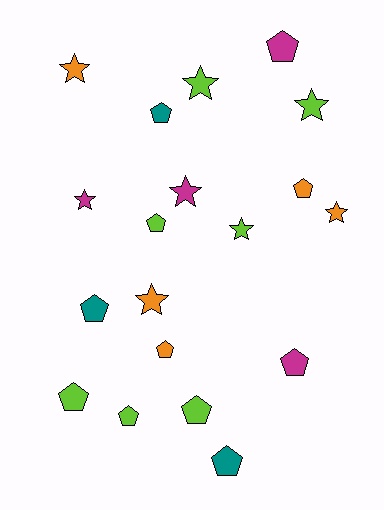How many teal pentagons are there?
There are 3 teal pentagons.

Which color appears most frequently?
Lime, with 7 objects.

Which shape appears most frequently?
Pentagon, with 11 objects.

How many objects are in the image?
There are 19 objects.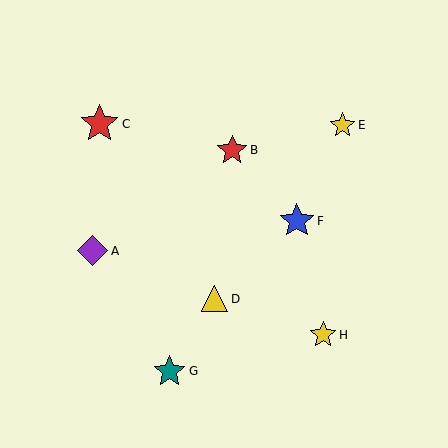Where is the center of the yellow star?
The center of the yellow star is at (343, 125).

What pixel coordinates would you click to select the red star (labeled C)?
Click at (100, 124) to select the red star C.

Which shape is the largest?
The red star (labeled C) is the largest.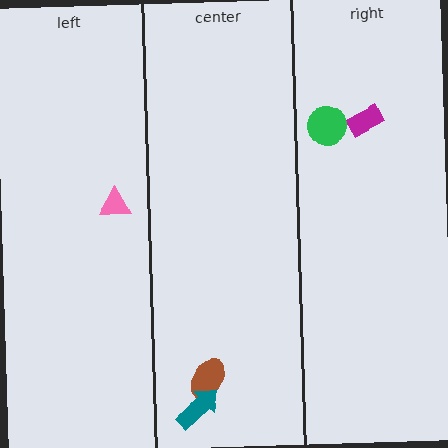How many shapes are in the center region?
2.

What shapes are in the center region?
The brown ellipse, the teal arrow.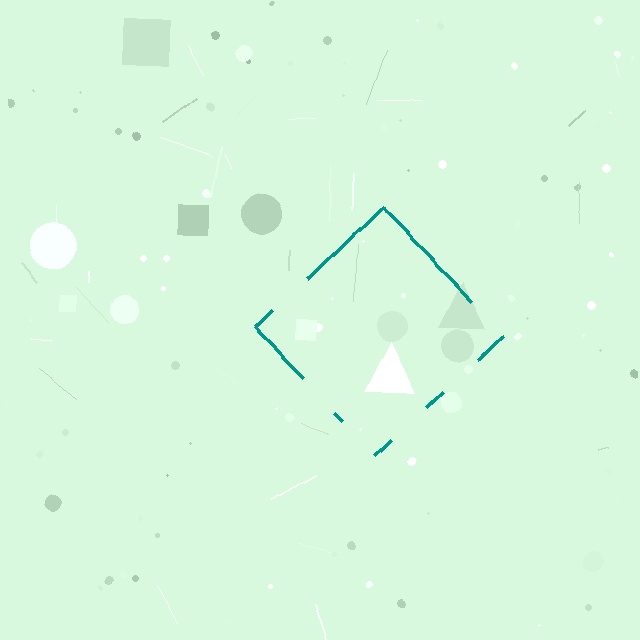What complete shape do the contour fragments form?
The contour fragments form a diamond.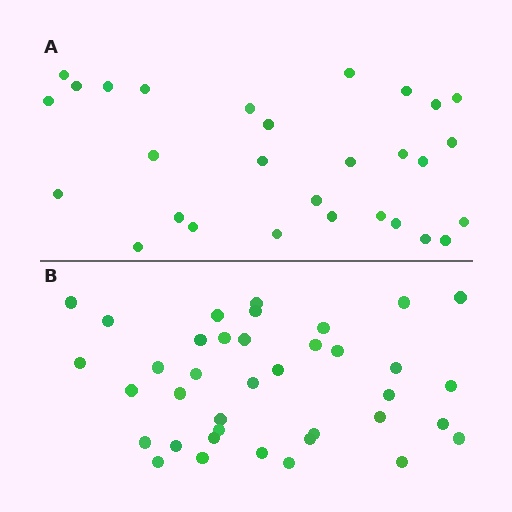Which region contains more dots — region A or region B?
Region B (the bottom region) has more dots.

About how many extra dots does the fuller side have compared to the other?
Region B has roughly 8 or so more dots than region A.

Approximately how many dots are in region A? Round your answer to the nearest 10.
About 30 dots. (The exact count is 29, which rounds to 30.)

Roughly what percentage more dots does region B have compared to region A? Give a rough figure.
About 30% more.